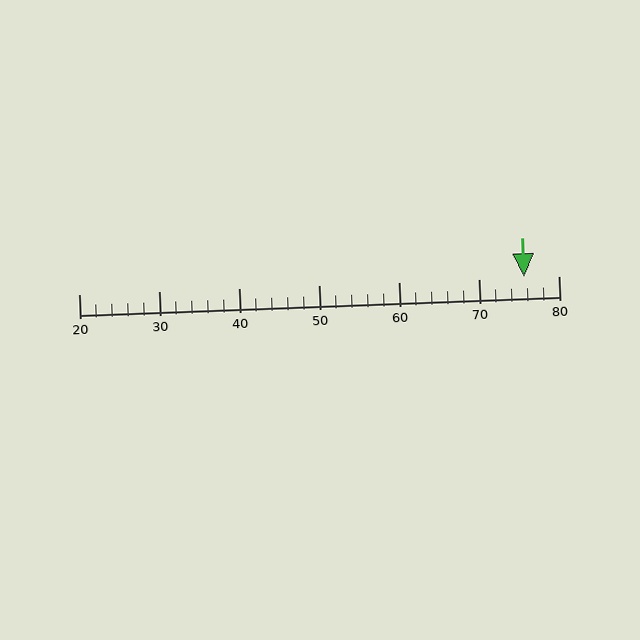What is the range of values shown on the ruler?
The ruler shows values from 20 to 80.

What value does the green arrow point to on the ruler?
The green arrow points to approximately 76.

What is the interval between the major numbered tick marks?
The major tick marks are spaced 10 units apart.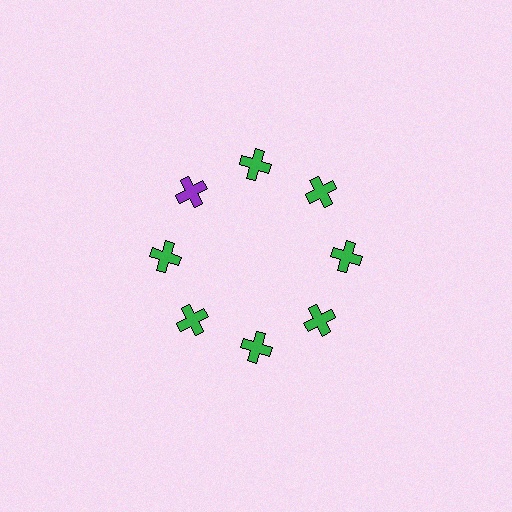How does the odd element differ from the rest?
It has a different color: purple instead of green.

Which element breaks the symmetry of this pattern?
The purple cross at roughly the 10 o'clock position breaks the symmetry. All other shapes are green crosses.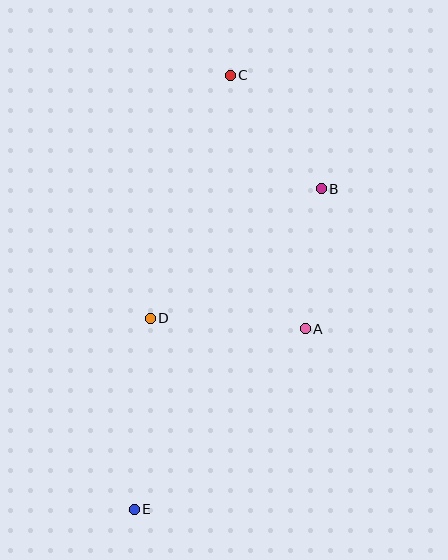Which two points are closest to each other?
Points A and B are closest to each other.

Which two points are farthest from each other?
Points C and E are farthest from each other.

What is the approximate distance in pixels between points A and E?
The distance between A and E is approximately 249 pixels.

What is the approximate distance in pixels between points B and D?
The distance between B and D is approximately 214 pixels.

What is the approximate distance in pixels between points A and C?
The distance between A and C is approximately 265 pixels.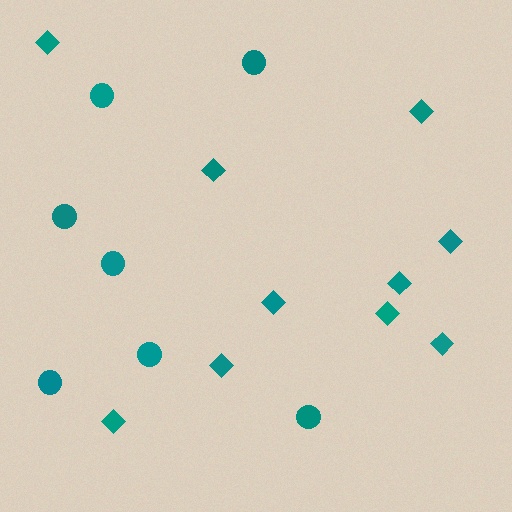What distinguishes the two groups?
There are 2 groups: one group of diamonds (10) and one group of circles (7).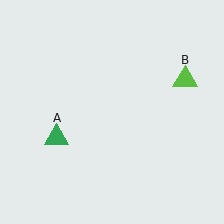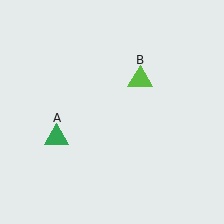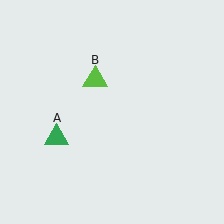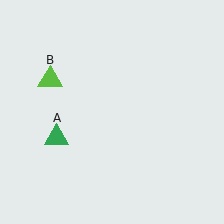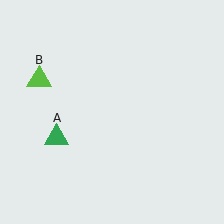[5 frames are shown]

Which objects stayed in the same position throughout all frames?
Green triangle (object A) remained stationary.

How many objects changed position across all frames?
1 object changed position: lime triangle (object B).